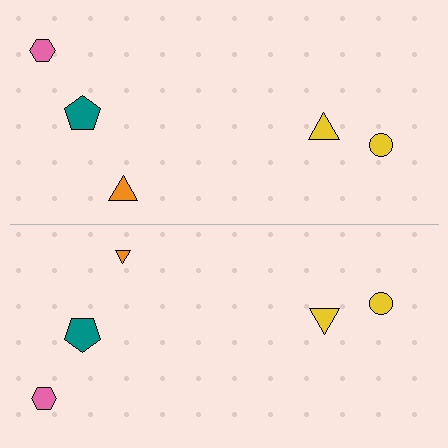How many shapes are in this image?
There are 10 shapes in this image.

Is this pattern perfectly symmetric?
No, the pattern is not perfectly symmetric. The orange triangle on the bottom side has a different size than its mirror counterpart.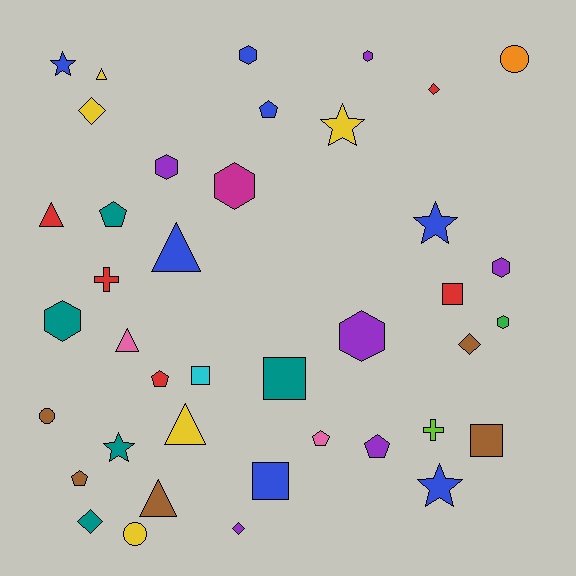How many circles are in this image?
There are 3 circles.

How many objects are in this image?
There are 40 objects.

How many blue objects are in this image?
There are 7 blue objects.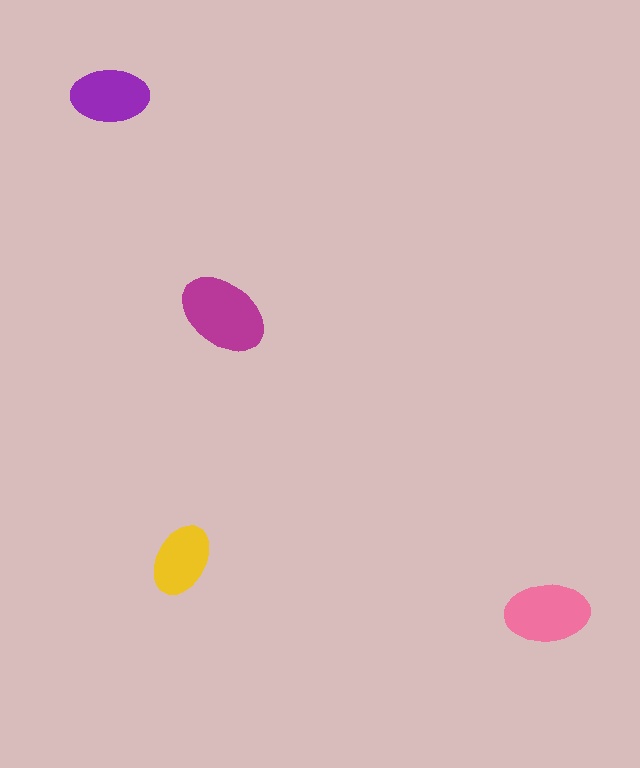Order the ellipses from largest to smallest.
the magenta one, the pink one, the purple one, the yellow one.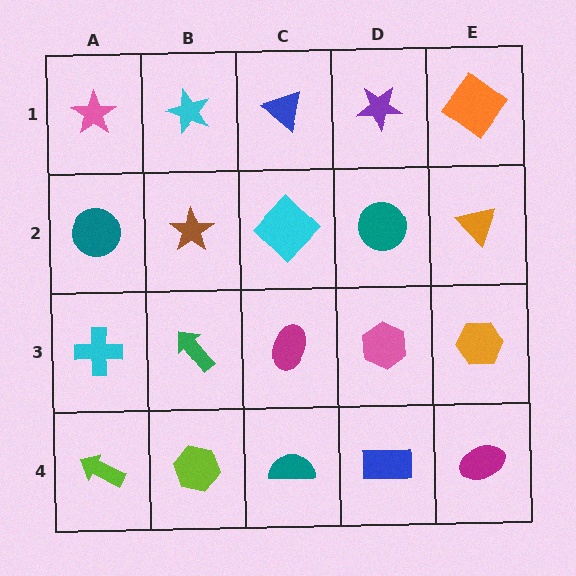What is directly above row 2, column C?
A blue triangle.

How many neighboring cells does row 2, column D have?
4.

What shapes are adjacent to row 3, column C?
A cyan diamond (row 2, column C), a teal semicircle (row 4, column C), a green arrow (row 3, column B), a pink hexagon (row 3, column D).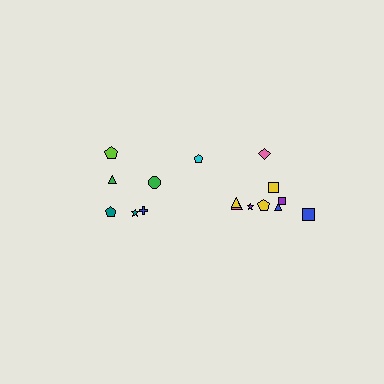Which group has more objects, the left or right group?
The right group.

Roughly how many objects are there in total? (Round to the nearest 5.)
Roughly 15 objects in total.